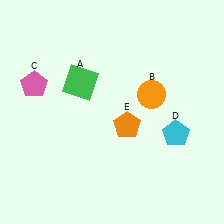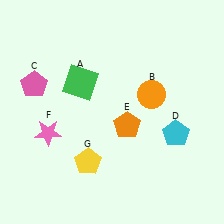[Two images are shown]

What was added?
A pink star (F), a yellow pentagon (G) were added in Image 2.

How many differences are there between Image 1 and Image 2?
There are 2 differences between the two images.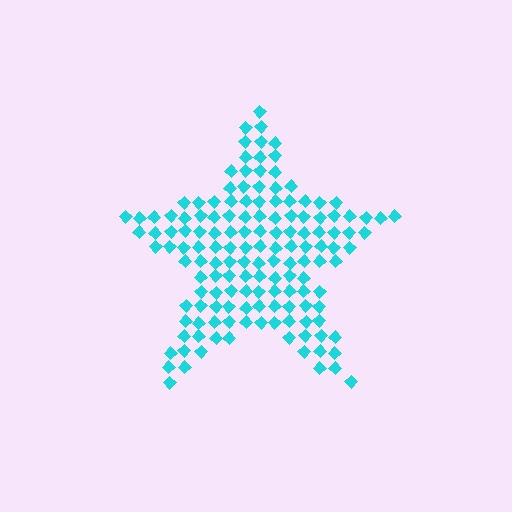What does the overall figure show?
The overall figure shows a star.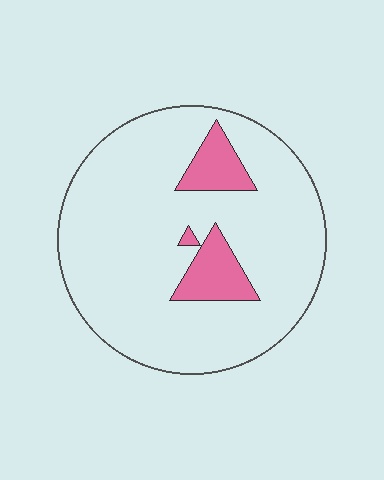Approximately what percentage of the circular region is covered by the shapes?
Approximately 10%.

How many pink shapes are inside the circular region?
3.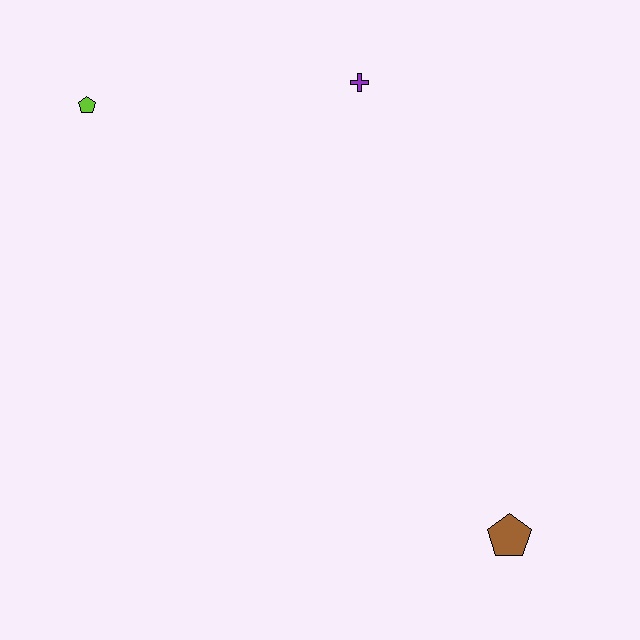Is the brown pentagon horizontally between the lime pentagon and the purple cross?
No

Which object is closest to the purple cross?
The lime pentagon is closest to the purple cross.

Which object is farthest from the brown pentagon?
The lime pentagon is farthest from the brown pentagon.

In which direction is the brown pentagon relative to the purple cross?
The brown pentagon is below the purple cross.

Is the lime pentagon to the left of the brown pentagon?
Yes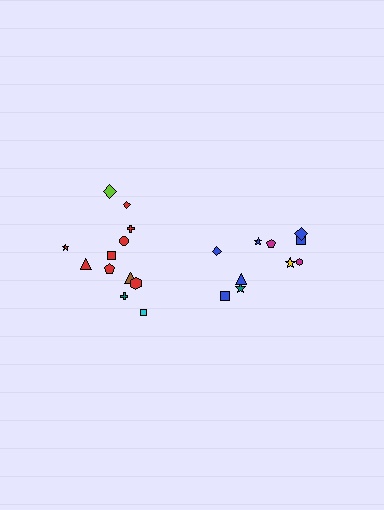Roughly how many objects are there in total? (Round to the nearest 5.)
Roughly 20 objects in total.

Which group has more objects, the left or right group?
The left group.